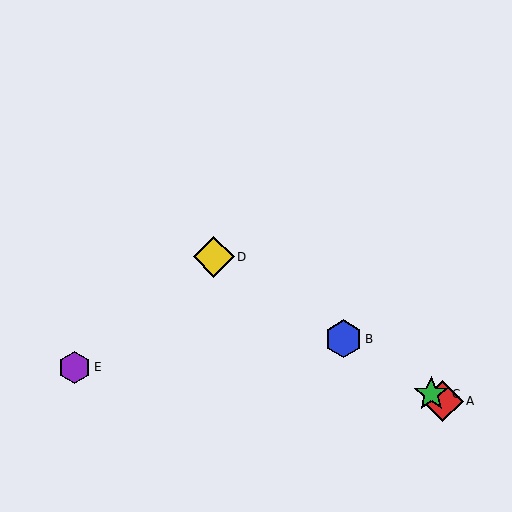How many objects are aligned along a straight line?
4 objects (A, B, C, D) are aligned along a straight line.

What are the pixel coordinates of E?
Object E is at (74, 367).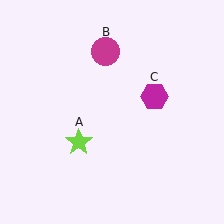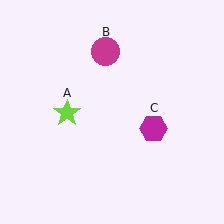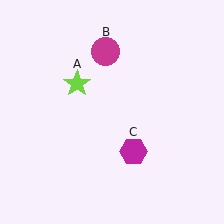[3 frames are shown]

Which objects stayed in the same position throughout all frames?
Magenta circle (object B) remained stationary.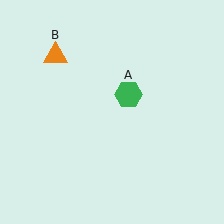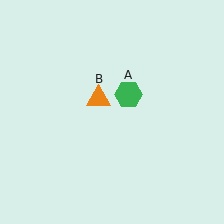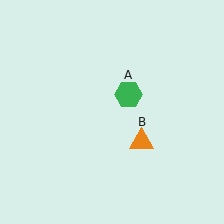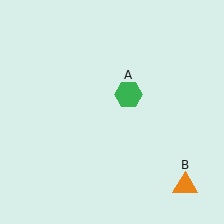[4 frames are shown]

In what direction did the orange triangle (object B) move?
The orange triangle (object B) moved down and to the right.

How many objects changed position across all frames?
1 object changed position: orange triangle (object B).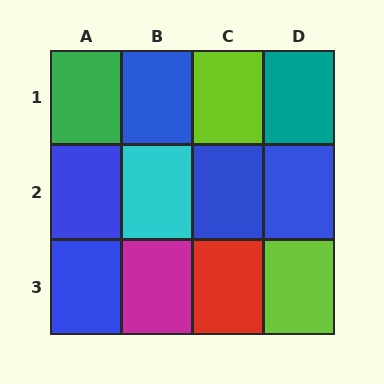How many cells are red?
1 cell is red.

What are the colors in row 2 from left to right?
Blue, cyan, blue, blue.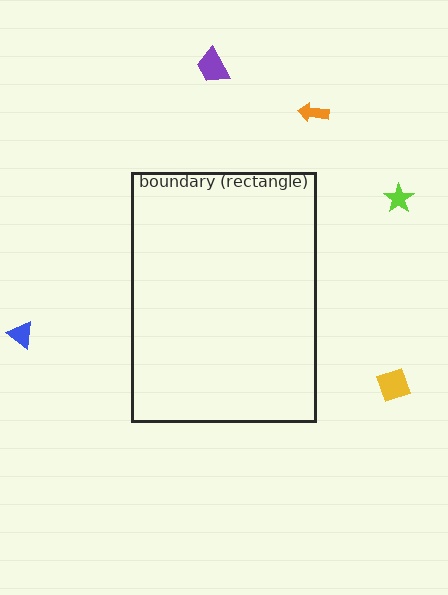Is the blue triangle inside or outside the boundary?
Outside.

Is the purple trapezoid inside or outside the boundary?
Outside.